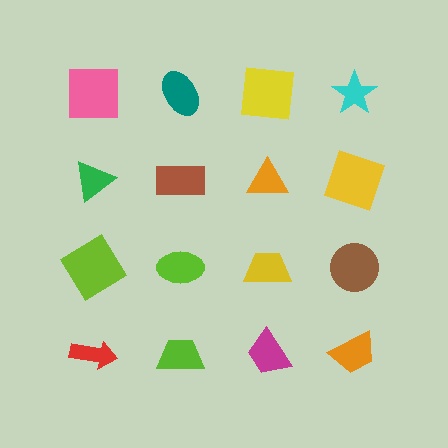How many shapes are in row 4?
4 shapes.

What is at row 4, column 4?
An orange trapezoid.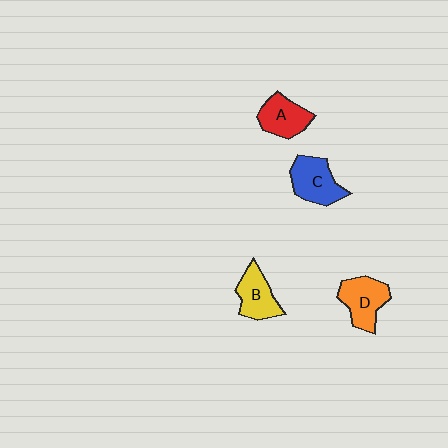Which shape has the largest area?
Shape C (blue).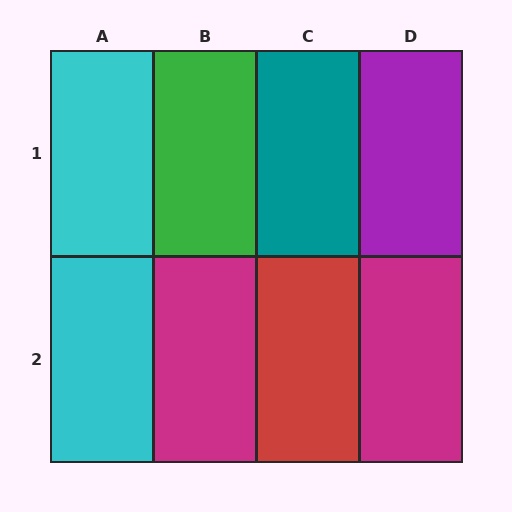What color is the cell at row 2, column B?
Magenta.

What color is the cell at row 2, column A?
Cyan.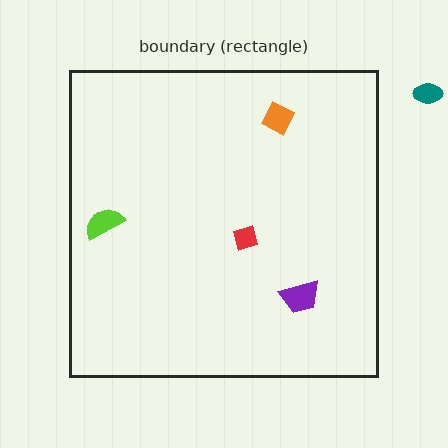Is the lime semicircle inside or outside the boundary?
Inside.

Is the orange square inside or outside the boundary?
Inside.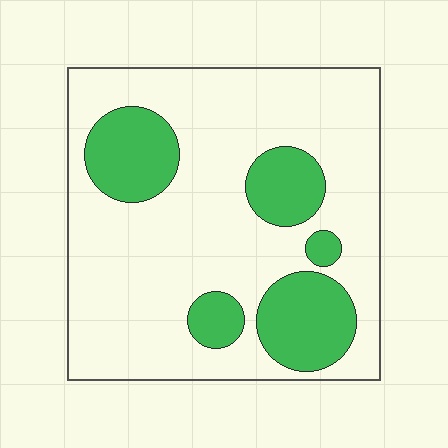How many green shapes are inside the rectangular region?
5.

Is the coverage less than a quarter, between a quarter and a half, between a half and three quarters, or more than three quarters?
Less than a quarter.